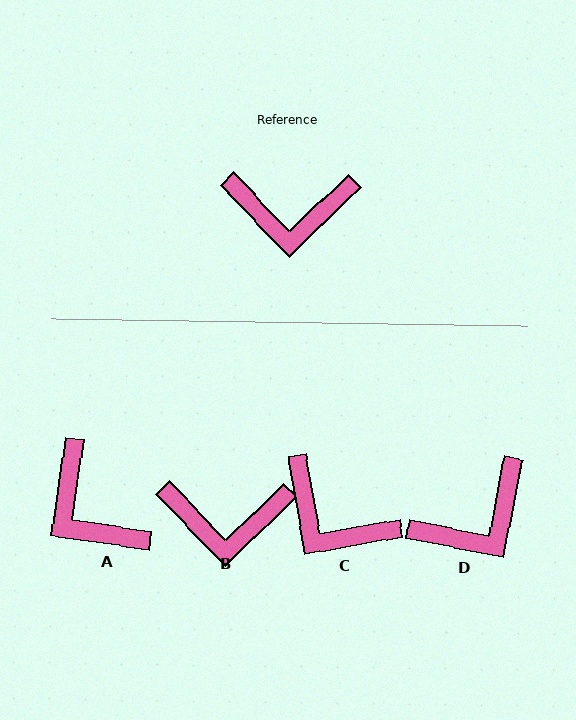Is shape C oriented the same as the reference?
No, it is off by about 34 degrees.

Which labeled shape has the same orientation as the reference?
B.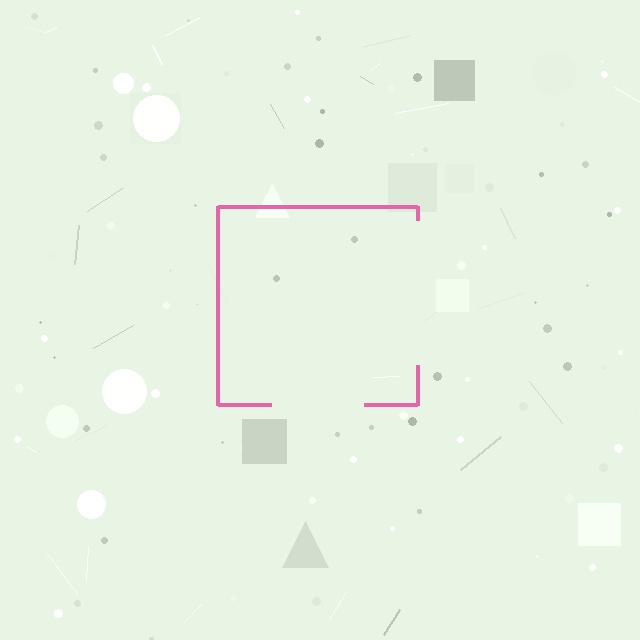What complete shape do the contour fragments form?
The contour fragments form a square.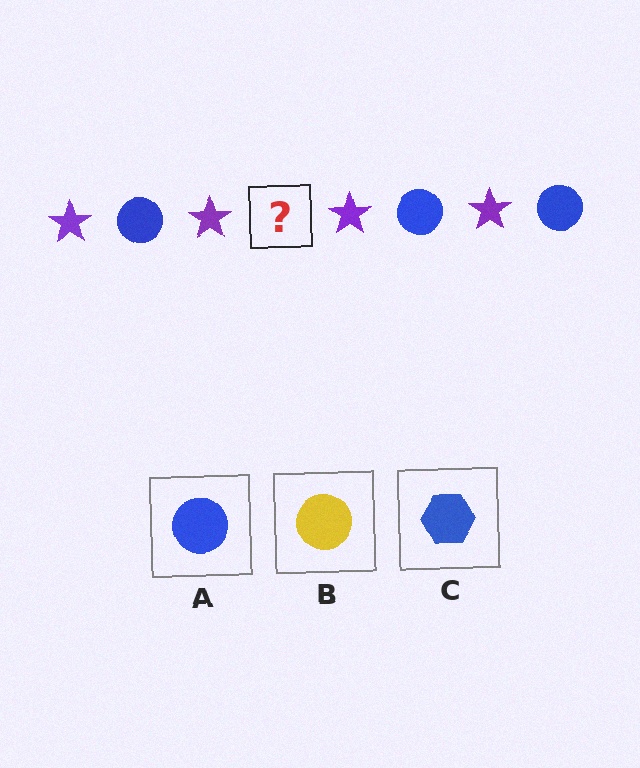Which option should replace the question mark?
Option A.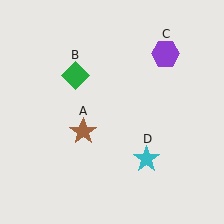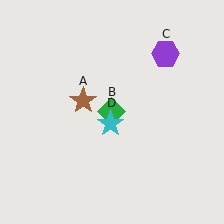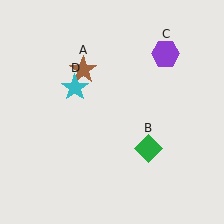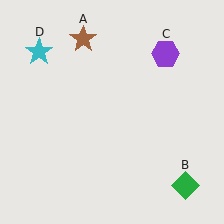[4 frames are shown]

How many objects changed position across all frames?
3 objects changed position: brown star (object A), green diamond (object B), cyan star (object D).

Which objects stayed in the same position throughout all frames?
Purple hexagon (object C) remained stationary.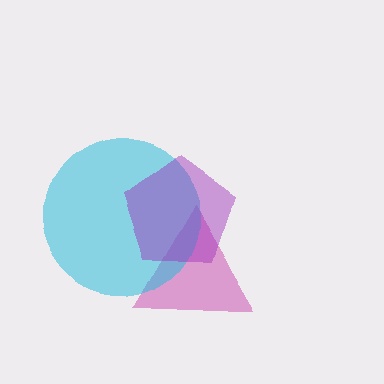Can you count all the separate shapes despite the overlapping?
Yes, there are 3 separate shapes.